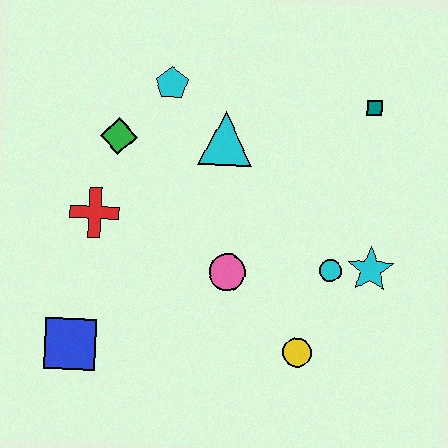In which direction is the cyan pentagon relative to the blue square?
The cyan pentagon is above the blue square.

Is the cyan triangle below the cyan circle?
No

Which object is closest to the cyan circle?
The cyan star is closest to the cyan circle.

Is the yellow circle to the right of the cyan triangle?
Yes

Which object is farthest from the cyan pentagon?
The yellow circle is farthest from the cyan pentagon.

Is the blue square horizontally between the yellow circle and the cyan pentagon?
No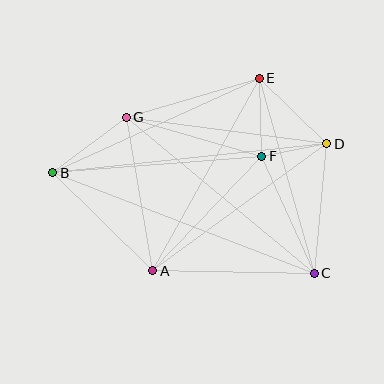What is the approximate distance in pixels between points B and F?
The distance between B and F is approximately 210 pixels.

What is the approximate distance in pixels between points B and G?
The distance between B and G is approximately 92 pixels.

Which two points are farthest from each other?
Points B and C are farthest from each other.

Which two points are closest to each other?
Points D and F are closest to each other.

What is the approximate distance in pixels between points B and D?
The distance between B and D is approximately 276 pixels.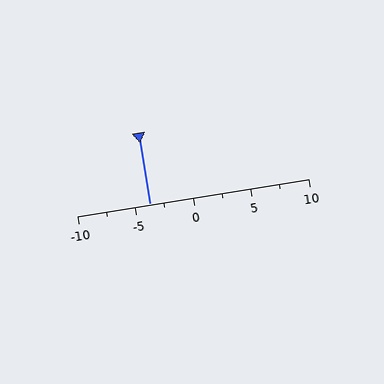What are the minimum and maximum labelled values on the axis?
The axis runs from -10 to 10.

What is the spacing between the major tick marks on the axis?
The major ticks are spaced 5 apart.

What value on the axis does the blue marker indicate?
The marker indicates approximately -3.8.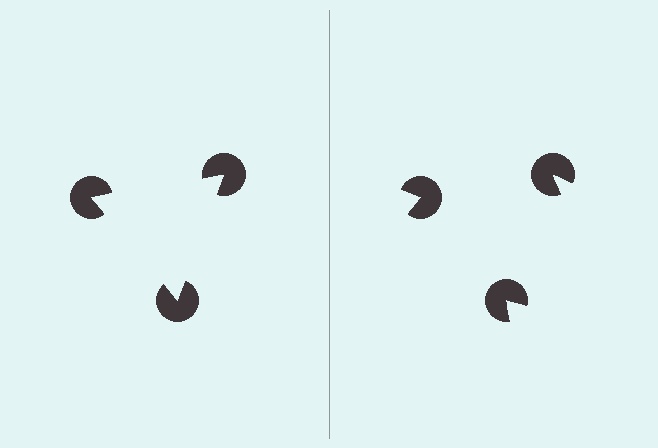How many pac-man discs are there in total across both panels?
6 — 3 on each side.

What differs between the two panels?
The pac-man discs are positioned identically on both sides; only the wedge orientations differ. On the left they align to a triangle; on the right they are misaligned.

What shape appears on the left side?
An illusory triangle.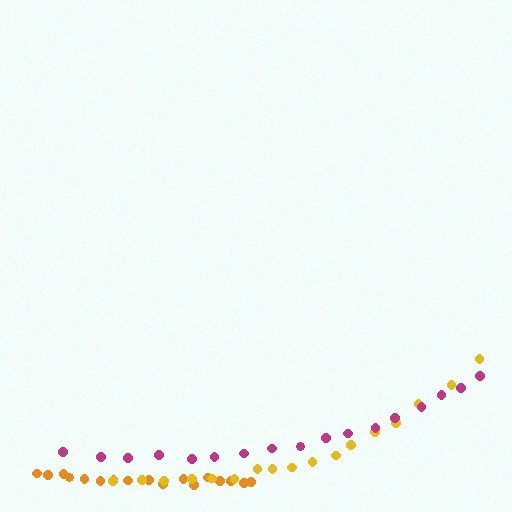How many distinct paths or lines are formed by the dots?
There are 3 distinct paths.